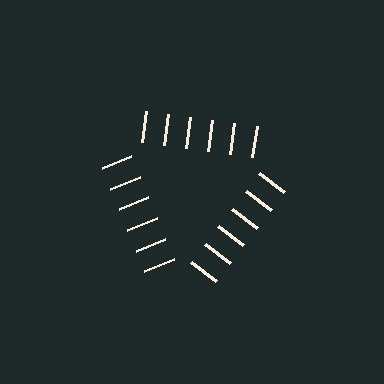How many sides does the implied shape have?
3 sides — the line-ends trace a triangle.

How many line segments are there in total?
18 — 6 along each of the 3 edges.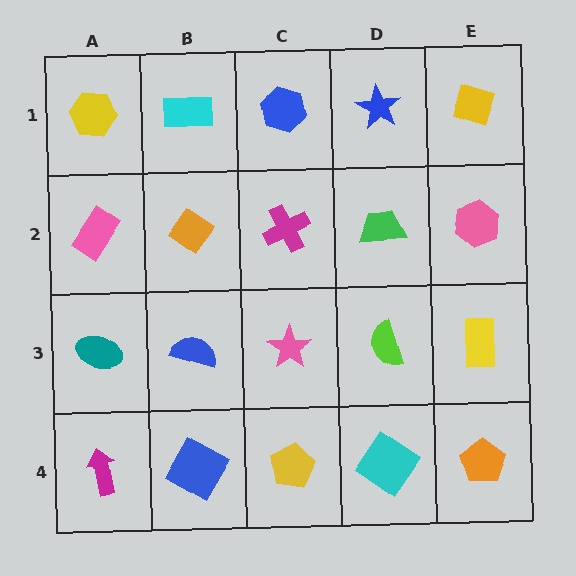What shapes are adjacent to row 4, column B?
A blue semicircle (row 3, column B), a magenta arrow (row 4, column A), a yellow pentagon (row 4, column C).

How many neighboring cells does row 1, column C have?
3.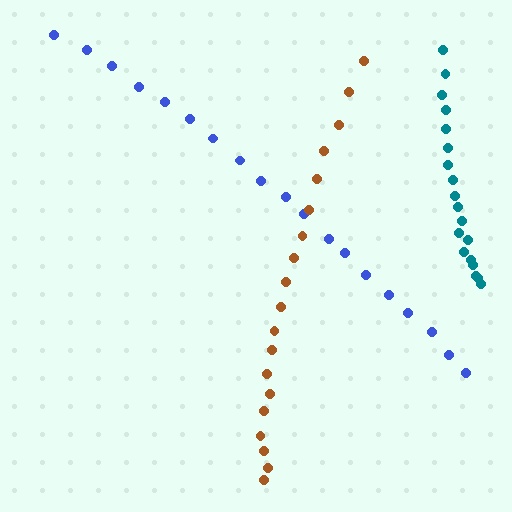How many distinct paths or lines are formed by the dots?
There are 3 distinct paths.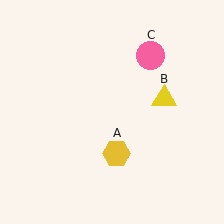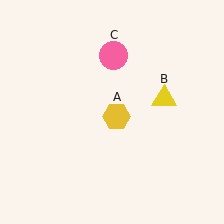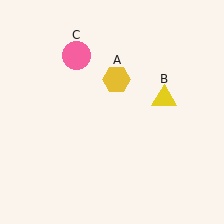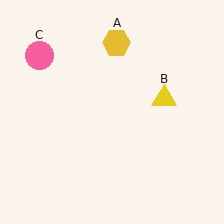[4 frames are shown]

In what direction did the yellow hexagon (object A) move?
The yellow hexagon (object A) moved up.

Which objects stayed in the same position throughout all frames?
Yellow triangle (object B) remained stationary.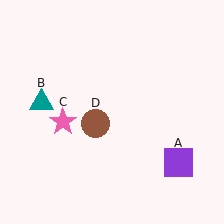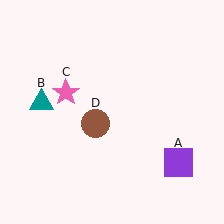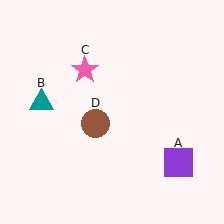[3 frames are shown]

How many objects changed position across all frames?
1 object changed position: pink star (object C).